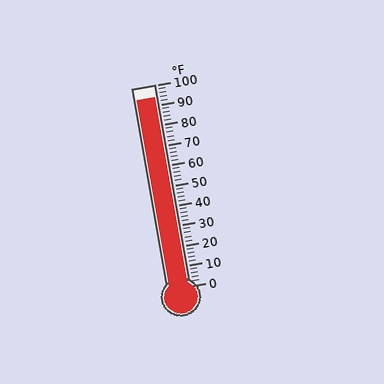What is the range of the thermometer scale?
The thermometer scale ranges from 0°F to 100°F.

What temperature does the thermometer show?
The thermometer shows approximately 94°F.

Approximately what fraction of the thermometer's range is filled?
The thermometer is filled to approximately 95% of its range.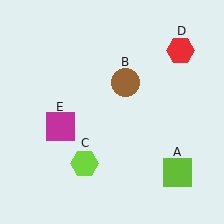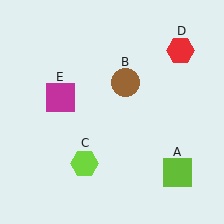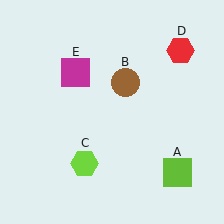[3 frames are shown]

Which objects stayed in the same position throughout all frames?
Lime square (object A) and brown circle (object B) and lime hexagon (object C) and red hexagon (object D) remained stationary.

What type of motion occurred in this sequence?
The magenta square (object E) rotated clockwise around the center of the scene.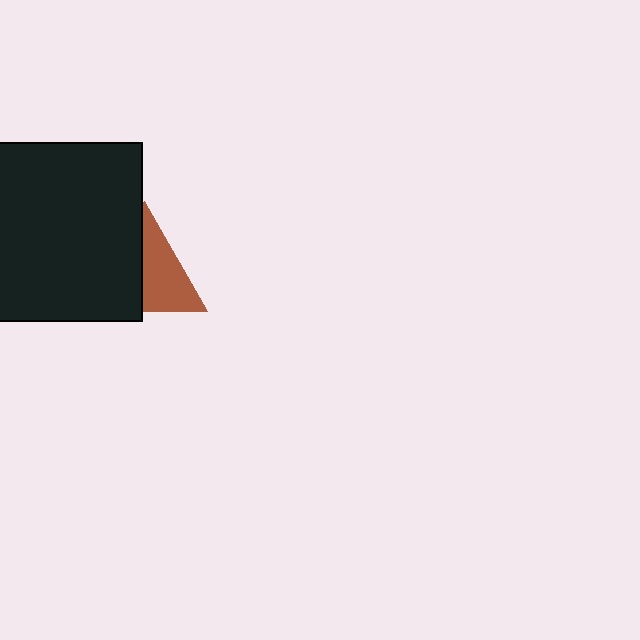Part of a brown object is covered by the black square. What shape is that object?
It is a triangle.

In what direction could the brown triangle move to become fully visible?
The brown triangle could move right. That would shift it out from behind the black square entirely.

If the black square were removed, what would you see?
You would see the complete brown triangle.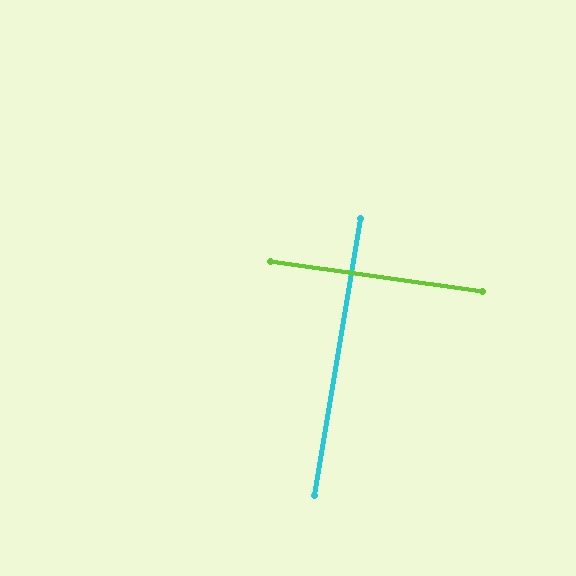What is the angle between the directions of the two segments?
Approximately 88 degrees.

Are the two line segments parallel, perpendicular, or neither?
Perpendicular — they meet at approximately 88°.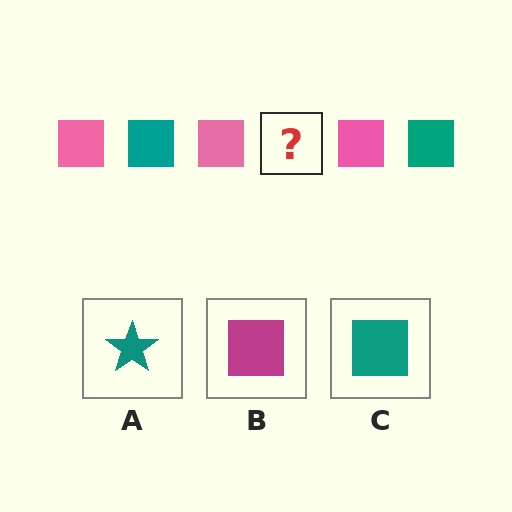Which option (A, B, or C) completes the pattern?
C.